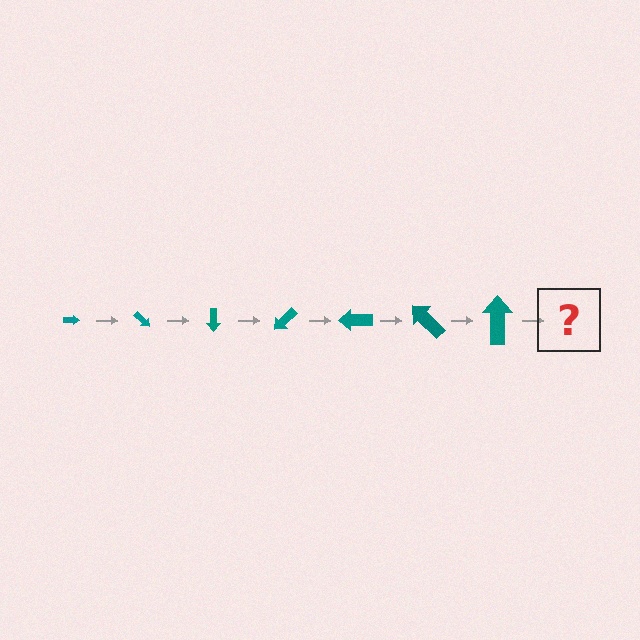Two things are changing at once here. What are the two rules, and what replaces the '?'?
The two rules are that the arrow grows larger each step and it rotates 45 degrees each step. The '?' should be an arrow, larger than the previous one and rotated 315 degrees from the start.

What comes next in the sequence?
The next element should be an arrow, larger than the previous one and rotated 315 degrees from the start.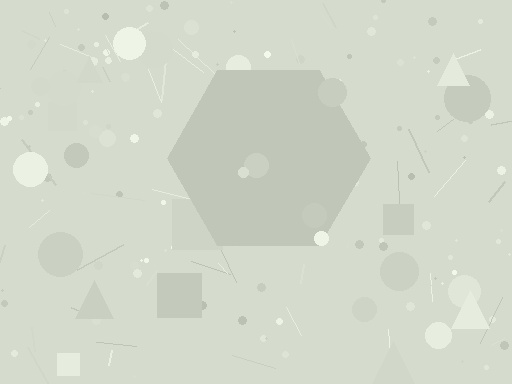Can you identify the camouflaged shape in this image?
The camouflaged shape is a hexagon.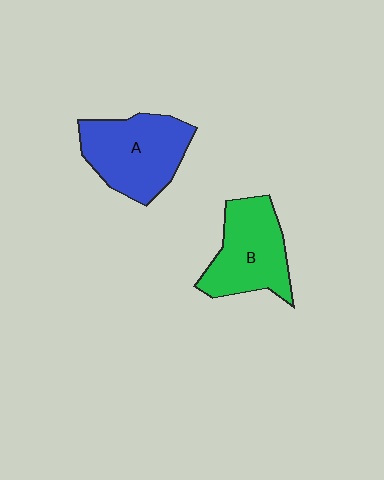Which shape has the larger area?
Shape A (blue).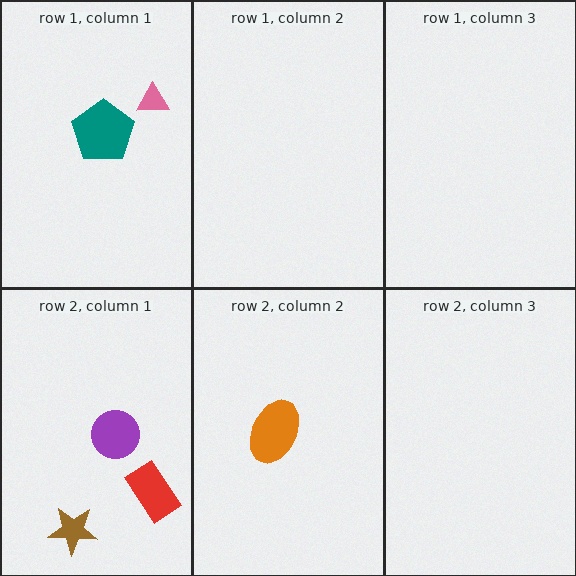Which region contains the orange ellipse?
The row 2, column 2 region.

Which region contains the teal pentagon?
The row 1, column 1 region.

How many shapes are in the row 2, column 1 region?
3.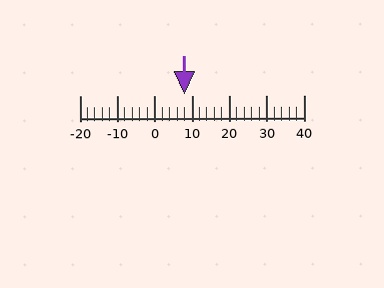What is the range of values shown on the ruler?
The ruler shows values from -20 to 40.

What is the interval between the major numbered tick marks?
The major tick marks are spaced 10 units apart.